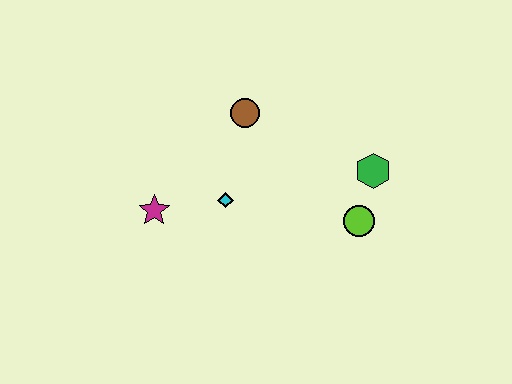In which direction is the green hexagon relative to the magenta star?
The green hexagon is to the right of the magenta star.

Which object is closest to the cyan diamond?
The magenta star is closest to the cyan diamond.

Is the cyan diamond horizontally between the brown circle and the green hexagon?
No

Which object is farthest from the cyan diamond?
The green hexagon is farthest from the cyan diamond.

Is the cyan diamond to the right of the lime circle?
No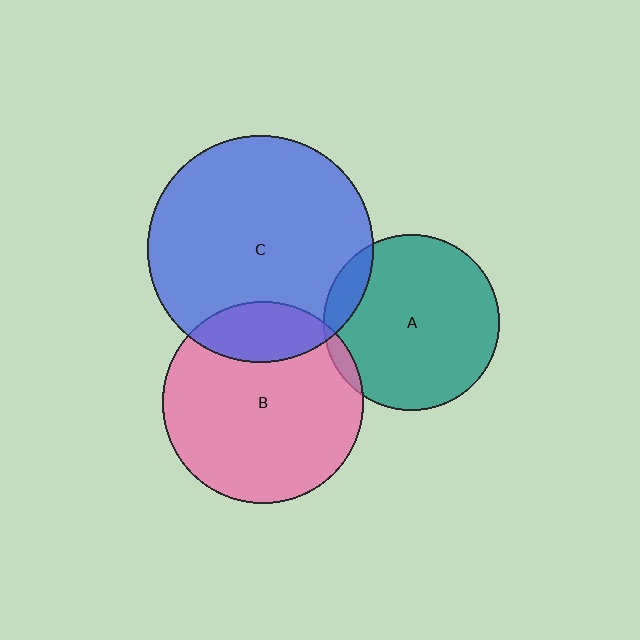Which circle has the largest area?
Circle C (blue).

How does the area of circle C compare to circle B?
Approximately 1.3 times.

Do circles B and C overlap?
Yes.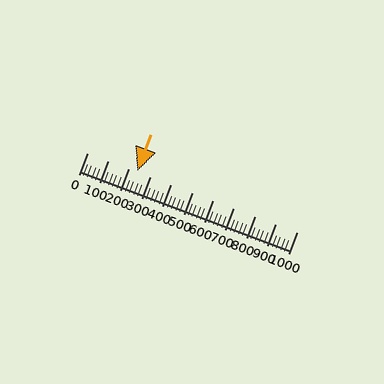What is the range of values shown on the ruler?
The ruler shows values from 0 to 1000.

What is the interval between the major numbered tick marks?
The major tick marks are spaced 100 units apart.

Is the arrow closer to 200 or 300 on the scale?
The arrow is closer to 200.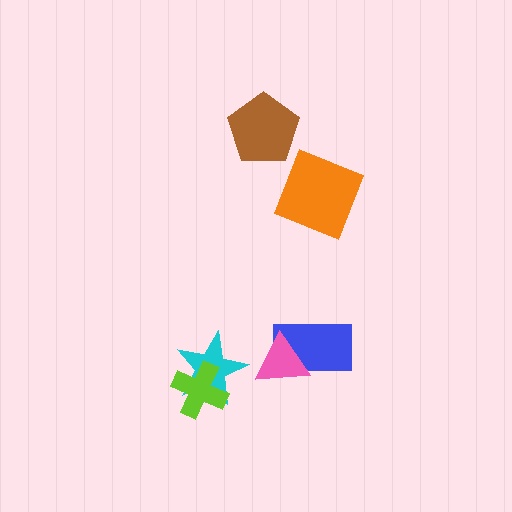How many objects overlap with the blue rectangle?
1 object overlaps with the blue rectangle.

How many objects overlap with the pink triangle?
1 object overlaps with the pink triangle.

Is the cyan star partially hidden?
Yes, it is partially covered by another shape.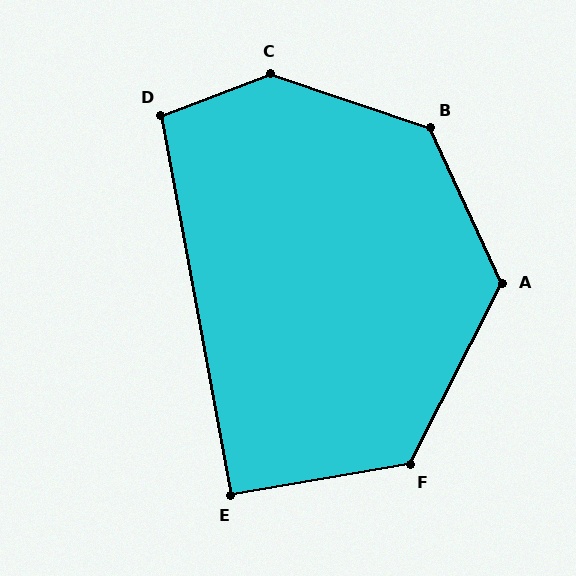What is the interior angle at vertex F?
Approximately 127 degrees (obtuse).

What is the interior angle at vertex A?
Approximately 128 degrees (obtuse).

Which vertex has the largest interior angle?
C, at approximately 141 degrees.